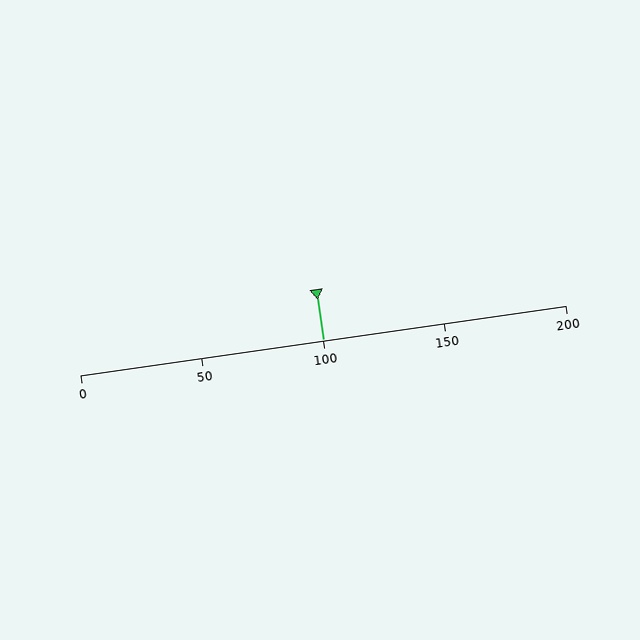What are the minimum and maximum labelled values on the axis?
The axis runs from 0 to 200.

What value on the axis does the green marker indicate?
The marker indicates approximately 100.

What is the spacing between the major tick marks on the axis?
The major ticks are spaced 50 apart.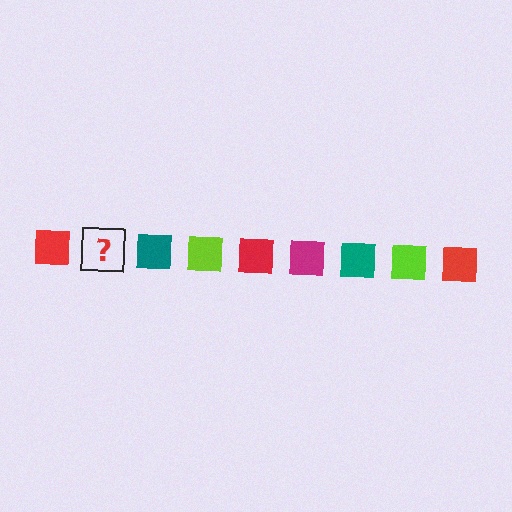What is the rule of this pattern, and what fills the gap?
The rule is that the pattern cycles through red, magenta, teal, lime squares. The gap should be filled with a magenta square.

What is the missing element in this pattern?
The missing element is a magenta square.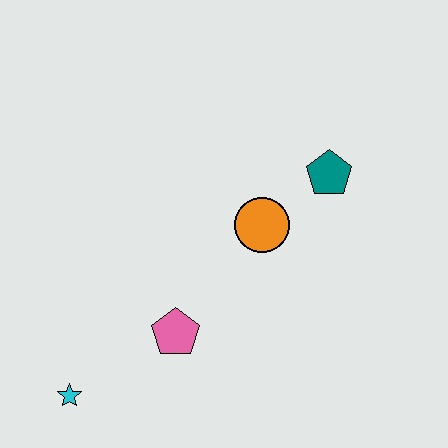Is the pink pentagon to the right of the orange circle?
No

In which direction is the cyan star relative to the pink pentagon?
The cyan star is to the left of the pink pentagon.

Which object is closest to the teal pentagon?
The orange circle is closest to the teal pentagon.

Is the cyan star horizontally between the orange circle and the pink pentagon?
No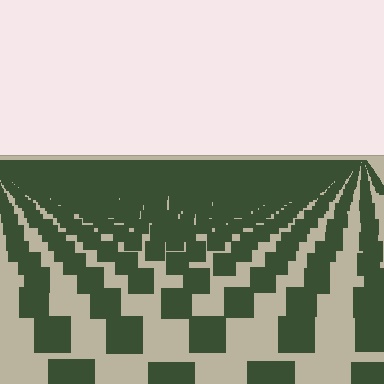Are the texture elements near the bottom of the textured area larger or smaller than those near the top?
Larger. Near the bottom, elements are closer to the viewer and appear at a bigger on-screen size.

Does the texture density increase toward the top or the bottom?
Density increases toward the top.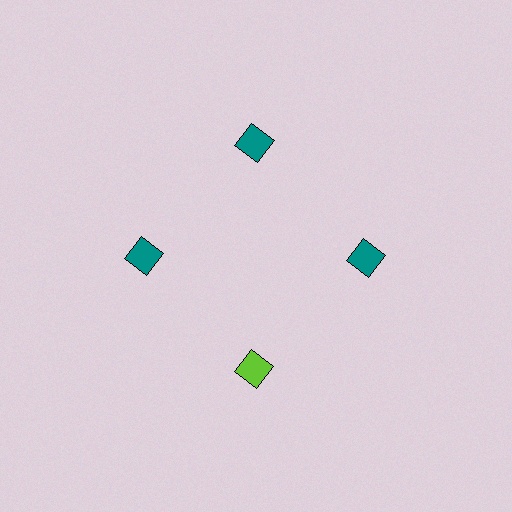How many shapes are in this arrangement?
There are 4 shapes arranged in a ring pattern.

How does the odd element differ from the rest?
It has a different color: lime instead of teal.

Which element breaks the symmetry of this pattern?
The lime diamond at roughly the 6 o'clock position breaks the symmetry. All other shapes are teal diamonds.